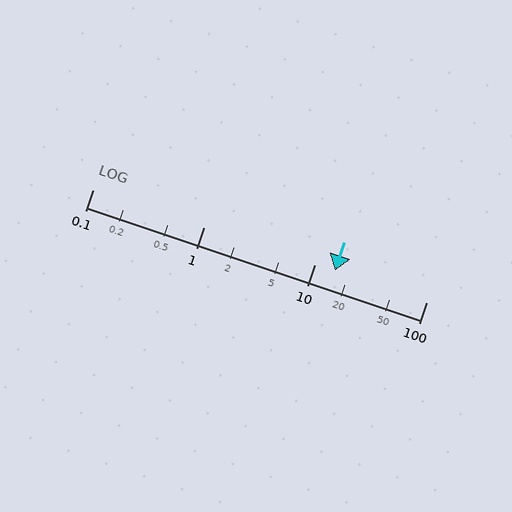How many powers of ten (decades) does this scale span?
The scale spans 3 decades, from 0.1 to 100.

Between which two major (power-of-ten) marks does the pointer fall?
The pointer is between 10 and 100.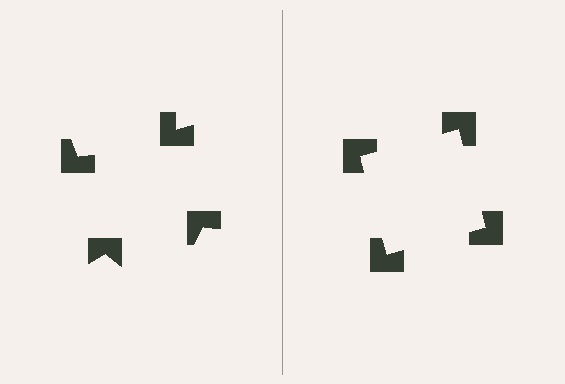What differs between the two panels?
The notched squares are positioned identically on both sides; only the wedge orientations differ. On the right they align to a square; on the left they are misaligned.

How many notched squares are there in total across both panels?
8 — 4 on each side.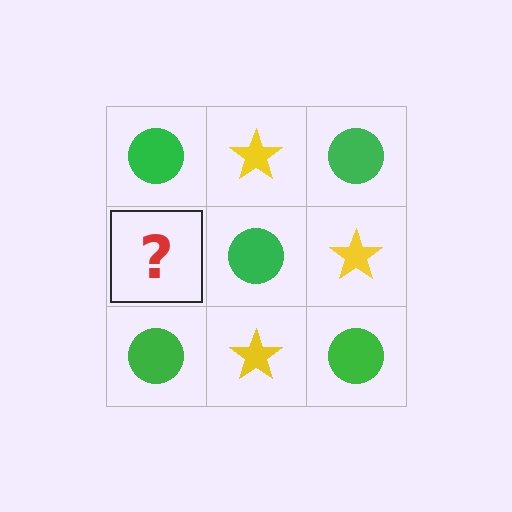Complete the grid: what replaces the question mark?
The question mark should be replaced with a yellow star.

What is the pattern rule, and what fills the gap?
The rule is that it alternates green circle and yellow star in a checkerboard pattern. The gap should be filled with a yellow star.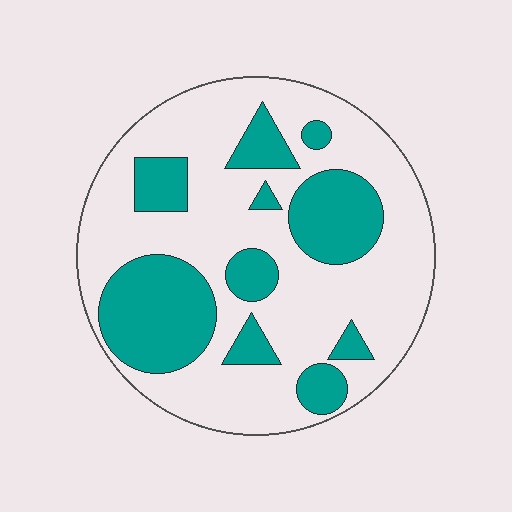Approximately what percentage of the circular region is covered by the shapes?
Approximately 30%.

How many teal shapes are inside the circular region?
10.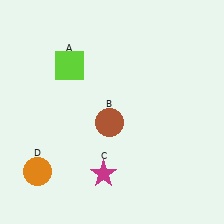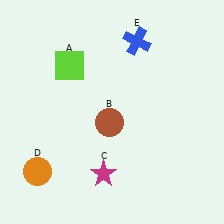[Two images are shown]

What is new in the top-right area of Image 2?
A blue cross (E) was added in the top-right area of Image 2.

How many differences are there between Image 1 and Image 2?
There is 1 difference between the two images.